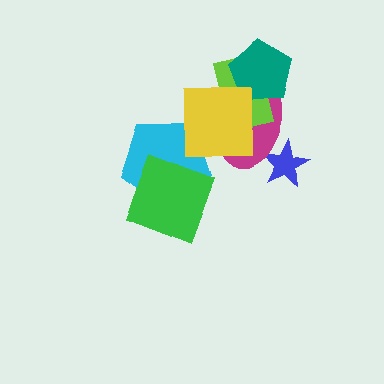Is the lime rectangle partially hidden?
Yes, it is partially covered by another shape.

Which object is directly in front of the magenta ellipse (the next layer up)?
The lime rectangle is directly in front of the magenta ellipse.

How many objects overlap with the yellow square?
3 objects overlap with the yellow square.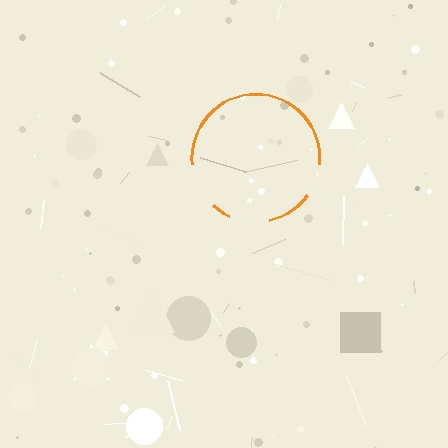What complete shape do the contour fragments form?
The contour fragments form a circle.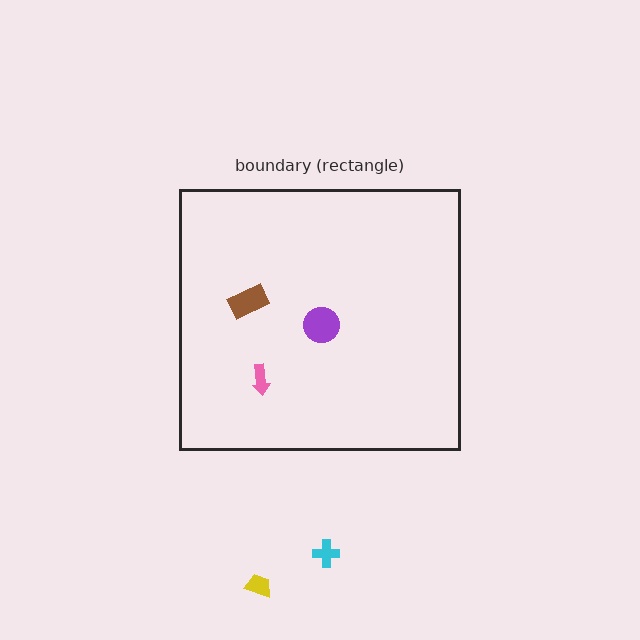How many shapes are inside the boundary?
3 inside, 2 outside.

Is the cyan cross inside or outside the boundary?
Outside.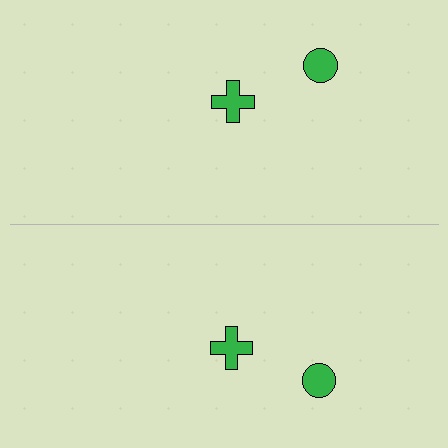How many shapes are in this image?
There are 4 shapes in this image.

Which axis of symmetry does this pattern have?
The pattern has a horizontal axis of symmetry running through the center of the image.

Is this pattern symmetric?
Yes, this pattern has bilateral (reflection) symmetry.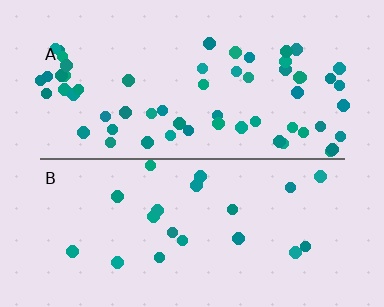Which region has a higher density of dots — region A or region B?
A (the top).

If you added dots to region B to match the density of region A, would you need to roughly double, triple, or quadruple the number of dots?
Approximately triple.